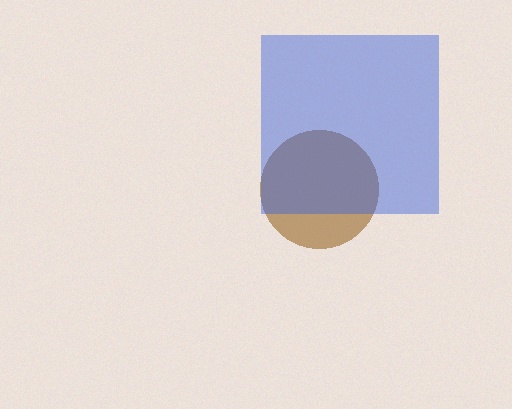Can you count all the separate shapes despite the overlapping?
Yes, there are 2 separate shapes.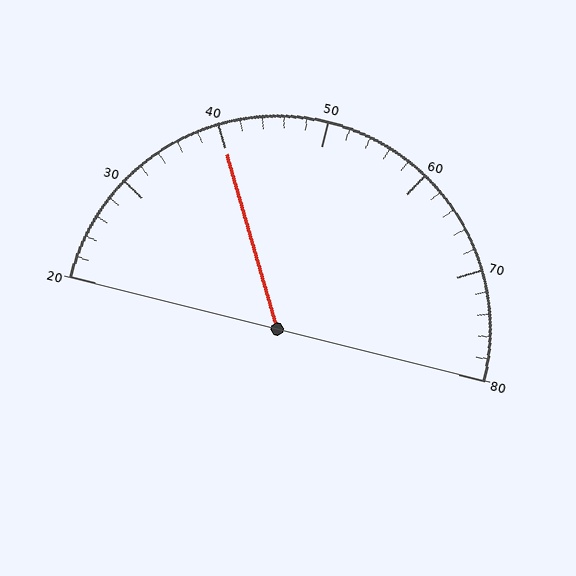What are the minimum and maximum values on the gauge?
The gauge ranges from 20 to 80.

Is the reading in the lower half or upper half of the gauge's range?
The reading is in the lower half of the range (20 to 80).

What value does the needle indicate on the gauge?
The needle indicates approximately 40.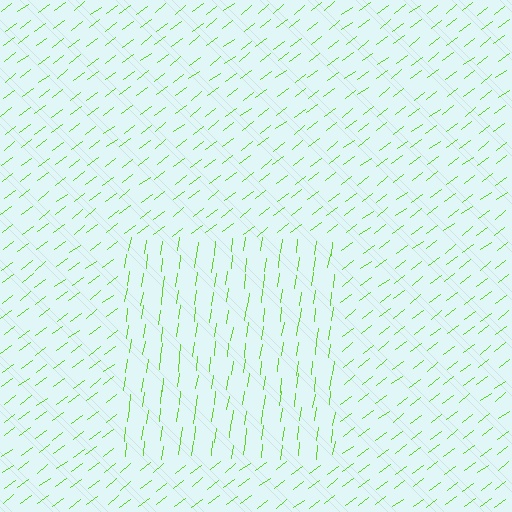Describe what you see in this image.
The image is filled with small lime line segments. A rectangle region in the image has lines oriented differently from the surrounding lines, creating a visible texture boundary.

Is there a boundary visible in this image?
Yes, there is a texture boundary formed by a change in line orientation.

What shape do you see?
I see a rectangle.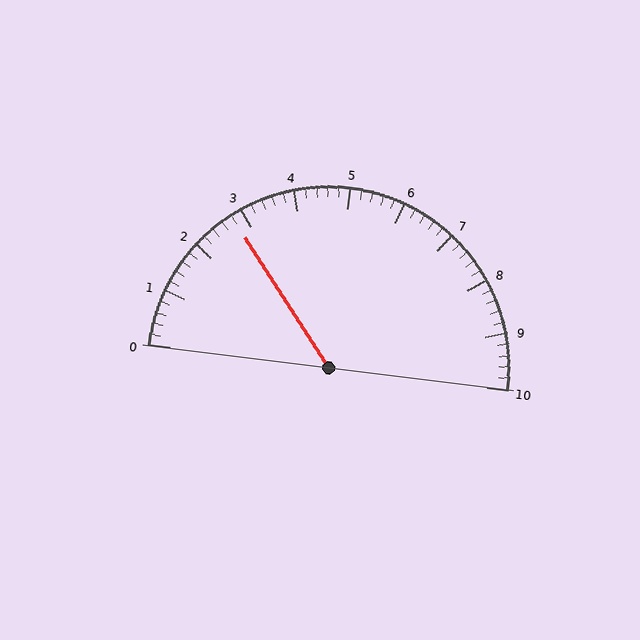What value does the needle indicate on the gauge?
The needle indicates approximately 2.8.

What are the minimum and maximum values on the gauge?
The gauge ranges from 0 to 10.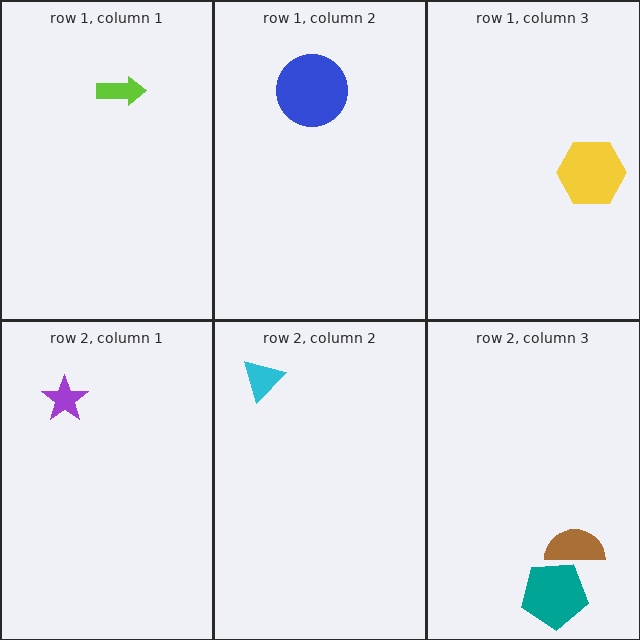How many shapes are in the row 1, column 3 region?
1.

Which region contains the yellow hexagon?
The row 1, column 3 region.